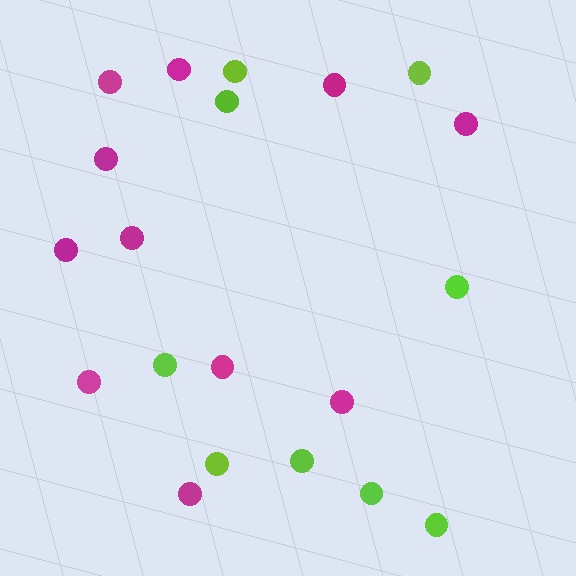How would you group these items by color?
There are 2 groups: one group of magenta circles (11) and one group of lime circles (9).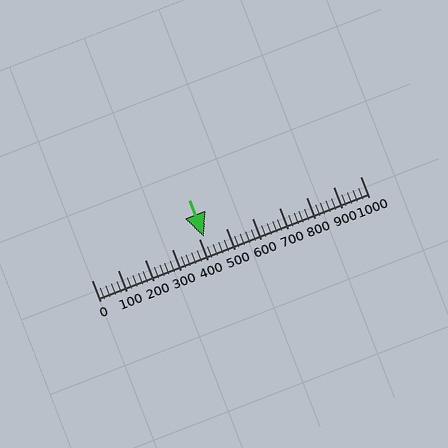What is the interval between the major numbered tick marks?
The major tick marks are spaced 100 units apart.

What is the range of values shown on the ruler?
The ruler shows values from 0 to 1000.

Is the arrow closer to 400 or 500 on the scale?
The arrow is closer to 400.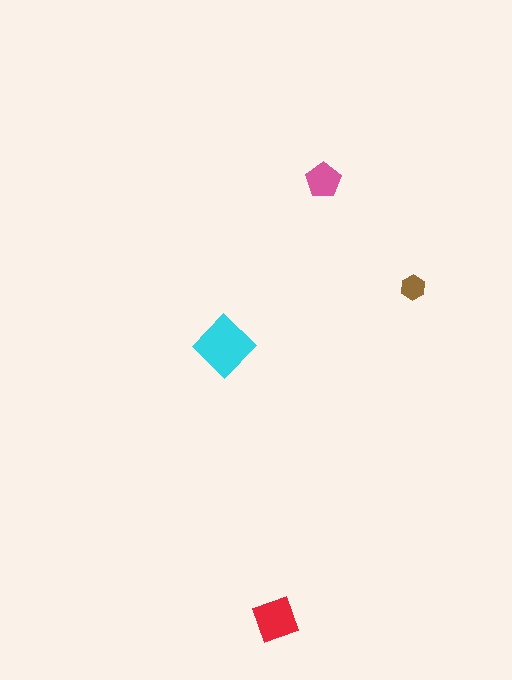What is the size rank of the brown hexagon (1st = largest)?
4th.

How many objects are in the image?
There are 4 objects in the image.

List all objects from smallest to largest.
The brown hexagon, the pink pentagon, the red square, the cyan diamond.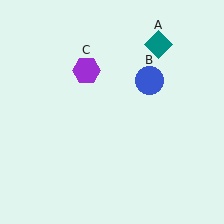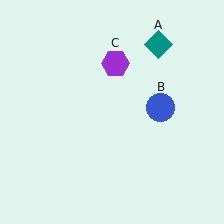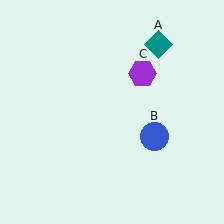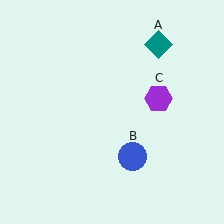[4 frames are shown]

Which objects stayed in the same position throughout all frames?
Teal diamond (object A) remained stationary.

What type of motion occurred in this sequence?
The blue circle (object B), purple hexagon (object C) rotated clockwise around the center of the scene.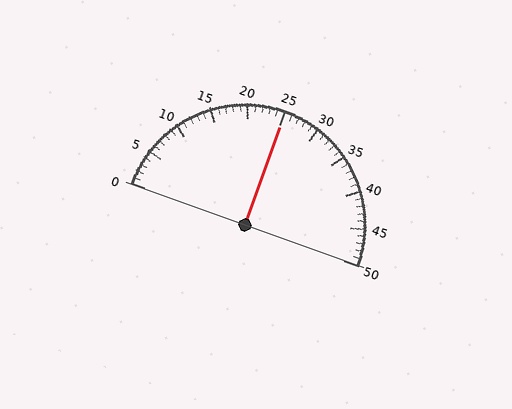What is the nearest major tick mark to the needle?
The nearest major tick mark is 25.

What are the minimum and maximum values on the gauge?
The gauge ranges from 0 to 50.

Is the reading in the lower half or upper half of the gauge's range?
The reading is in the upper half of the range (0 to 50).